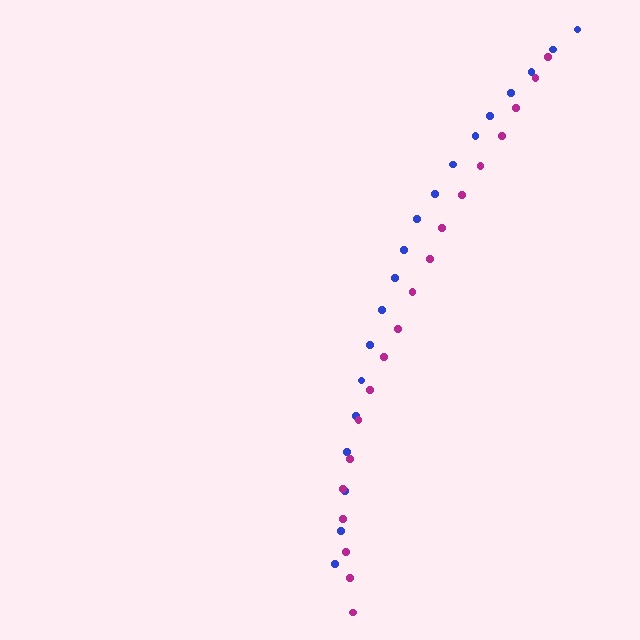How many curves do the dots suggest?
There are 2 distinct paths.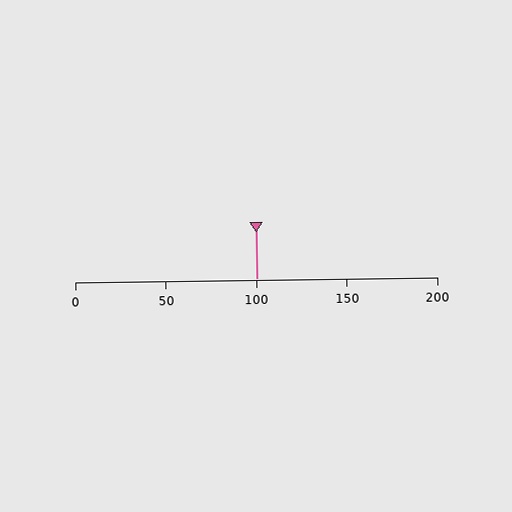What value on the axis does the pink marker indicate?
The marker indicates approximately 100.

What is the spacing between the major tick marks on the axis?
The major ticks are spaced 50 apart.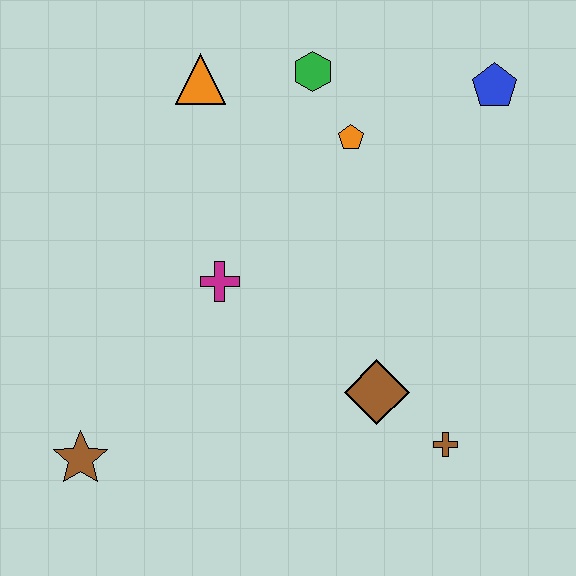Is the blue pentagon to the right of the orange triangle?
Yes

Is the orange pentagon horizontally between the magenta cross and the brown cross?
Yes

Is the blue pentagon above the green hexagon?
No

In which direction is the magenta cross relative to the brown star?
The magenta cross is above the brown star.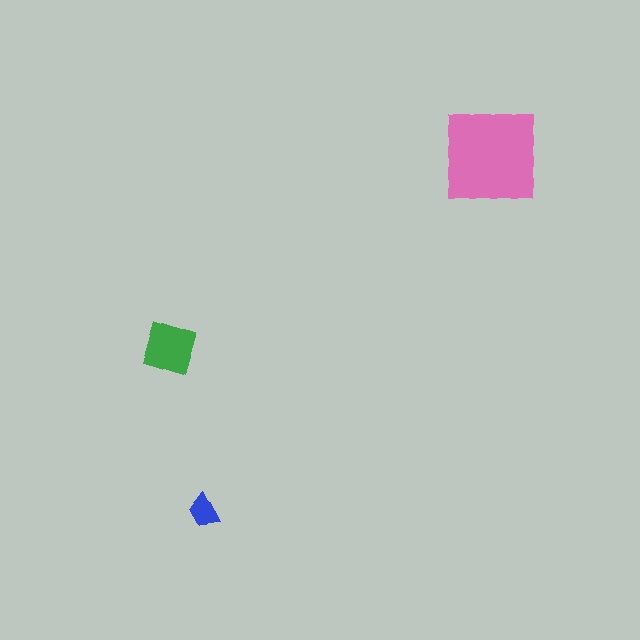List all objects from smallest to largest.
The blue trapezoid, the green square, the pink square.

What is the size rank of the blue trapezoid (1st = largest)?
3rd.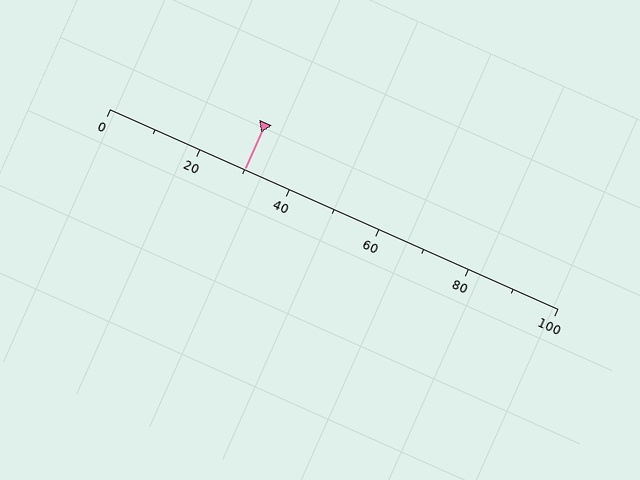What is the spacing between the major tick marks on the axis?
The major ticks are spaced 20 apart.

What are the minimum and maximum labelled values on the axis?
The axis runs from 0 to 100.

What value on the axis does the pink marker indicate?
The marker indicates approximately 30.